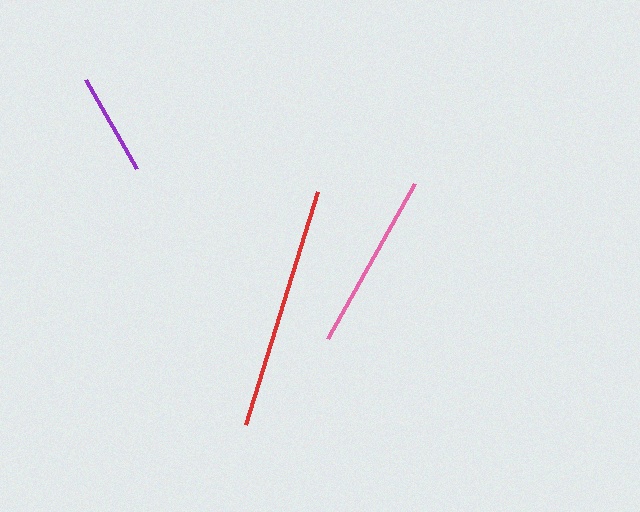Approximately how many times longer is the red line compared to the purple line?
The red line is approximately 2.4 times the length of the purple line.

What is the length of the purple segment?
The purple segment is approximately 103 pixels long.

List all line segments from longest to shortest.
From longest to shortest: red, pink, purple.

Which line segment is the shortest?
The purple line is the shortest at approximately 103 pixels.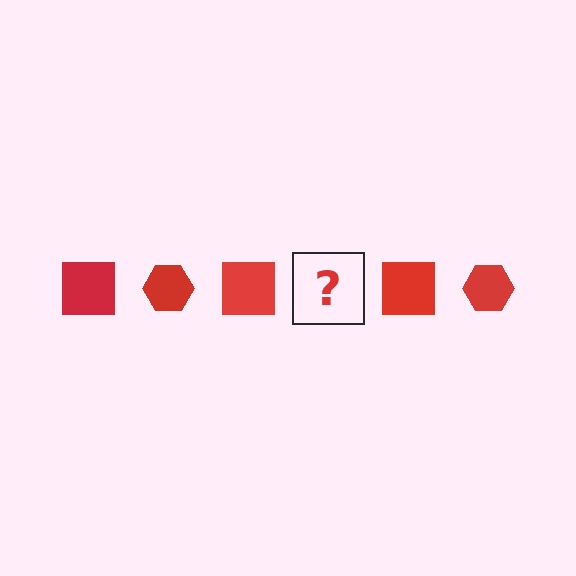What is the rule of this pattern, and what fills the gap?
The rule is that the pattern cycles through square, hexagon shapes in red. The gap should be filled with a red hexagon.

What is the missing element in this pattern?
The missing element is a red hexagon.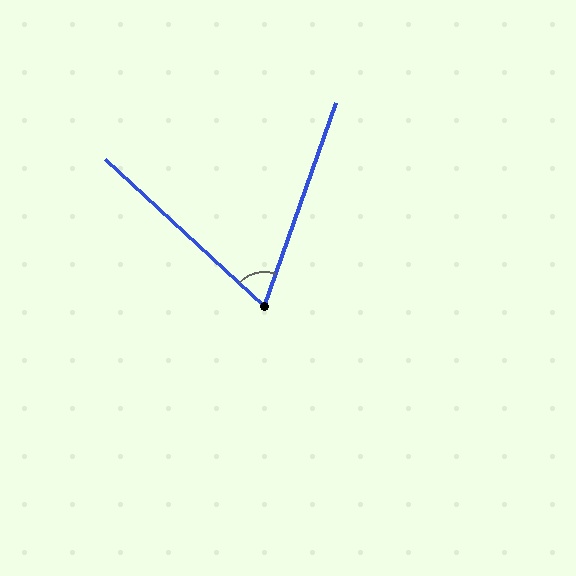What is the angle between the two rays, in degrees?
Approximately 67 degrees.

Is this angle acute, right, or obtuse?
It is acute.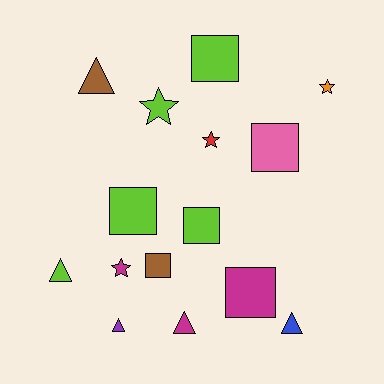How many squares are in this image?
There are 6 squares.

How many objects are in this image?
There are 15 objects.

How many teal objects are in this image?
There are no teal objects.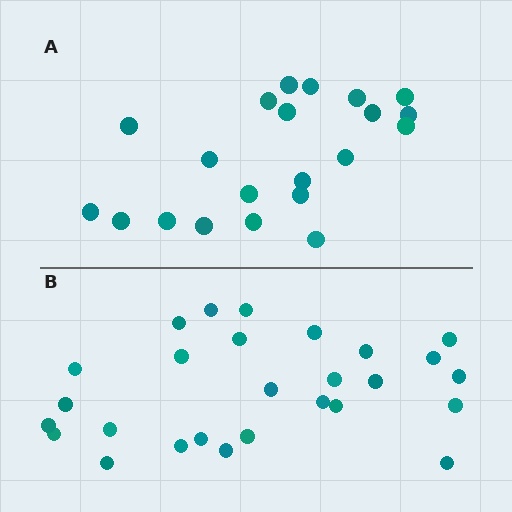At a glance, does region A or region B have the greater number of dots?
Region B (the bottom region) has more dots.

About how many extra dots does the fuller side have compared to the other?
Region B has about 6 more dots than region A.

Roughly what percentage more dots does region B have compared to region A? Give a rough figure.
About 30% more.